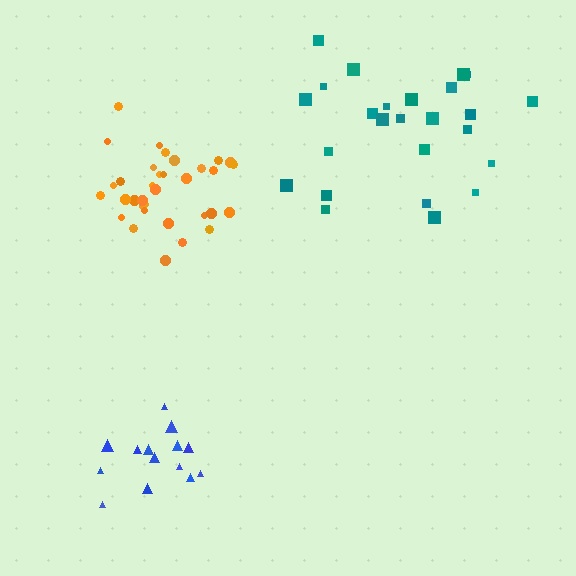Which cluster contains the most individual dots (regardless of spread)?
Orange (34).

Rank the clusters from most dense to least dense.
orange, blue, teal.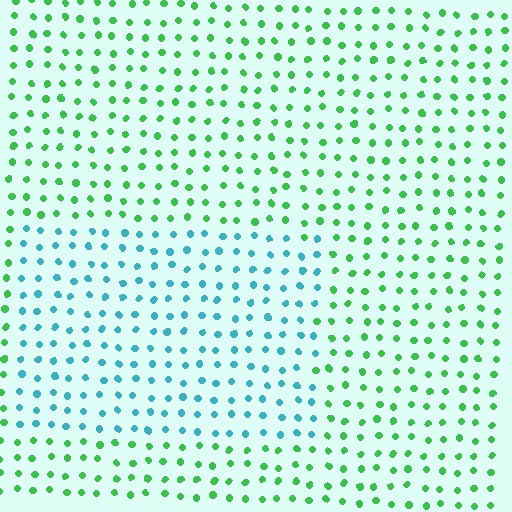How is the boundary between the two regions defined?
The boundary is defined purely by a slight shift in hue (about 60 degrees). Spacing, size, and orientation are identical on both sides.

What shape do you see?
I see a rectangle.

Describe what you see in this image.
The image is filled with small green elements in a uniform arrangement. A rectangle-shaped region is visible where the elements are tinted to a slightly different hue, forming a subtle color boundary.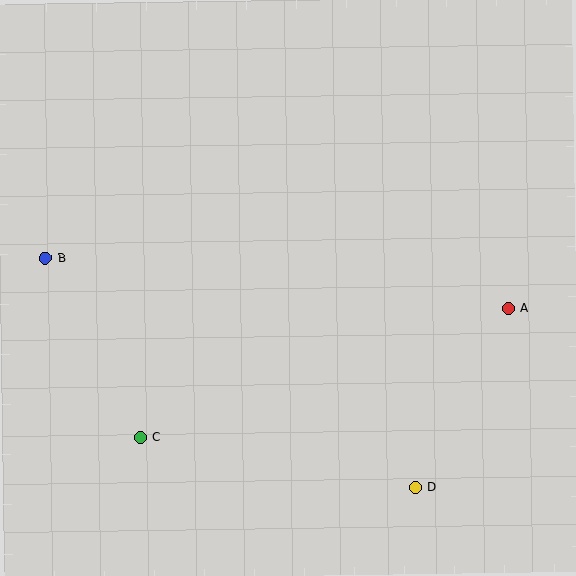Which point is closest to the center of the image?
Point C at (141, 437) is closest to the center.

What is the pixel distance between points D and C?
The distance between D and C is 279 pixels.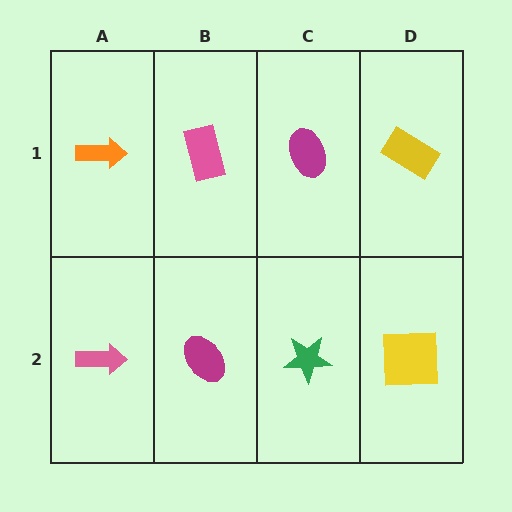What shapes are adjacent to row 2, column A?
An orange arrow (row 1, column A), a magenta ellipse (row 2, column B).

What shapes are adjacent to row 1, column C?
A green star (row 2, column C), a pink rectangle (row 1, column B), a yellow rectangle (row 1, column D).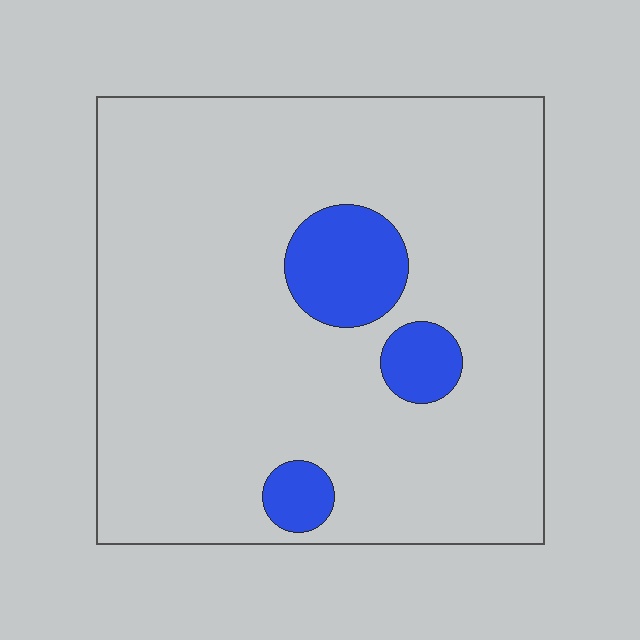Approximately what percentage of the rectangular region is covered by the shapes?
Approximately 10%.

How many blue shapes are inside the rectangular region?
3.